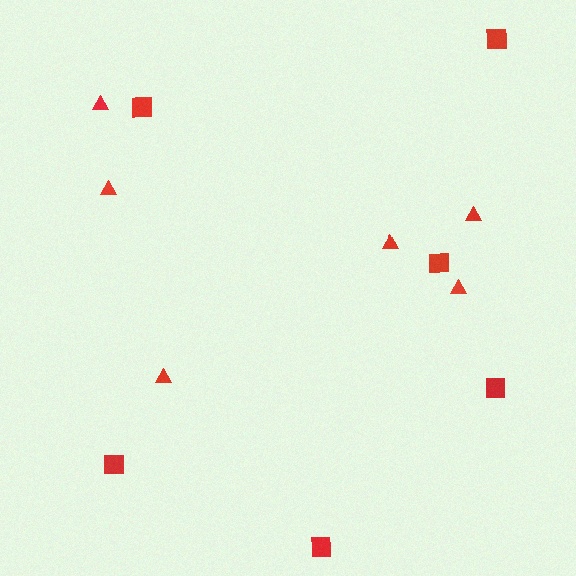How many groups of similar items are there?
There are 2 groups: one group of squares (6) and one group of triangles (6).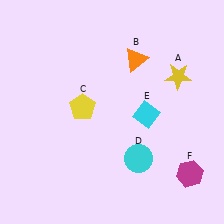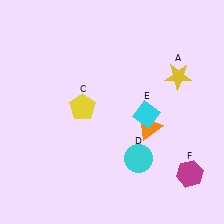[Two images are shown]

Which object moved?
The orange triangle (B) moved down.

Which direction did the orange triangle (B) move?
The orange triangle (B) moved down.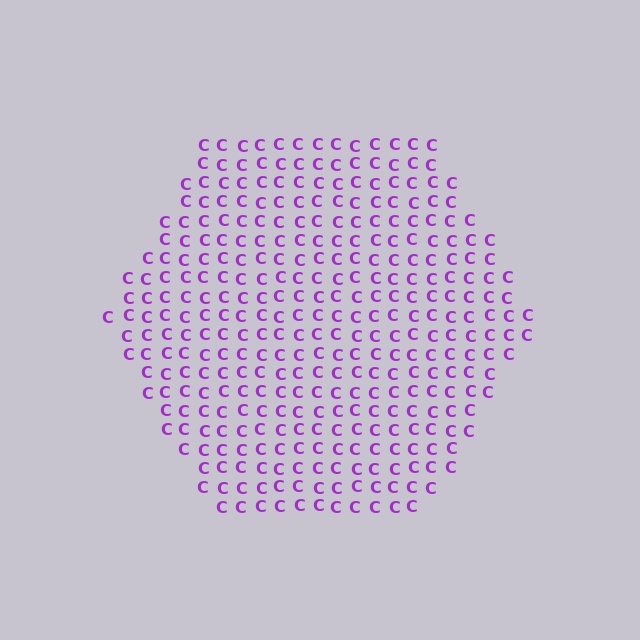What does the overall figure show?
The overall figure shows a hexagon.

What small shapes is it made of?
It is made of small letter C's.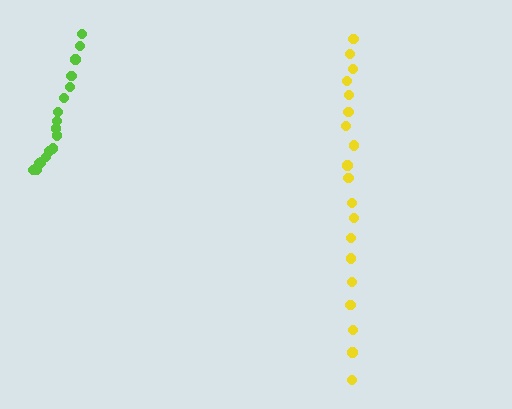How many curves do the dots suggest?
There are 2 distinct paths.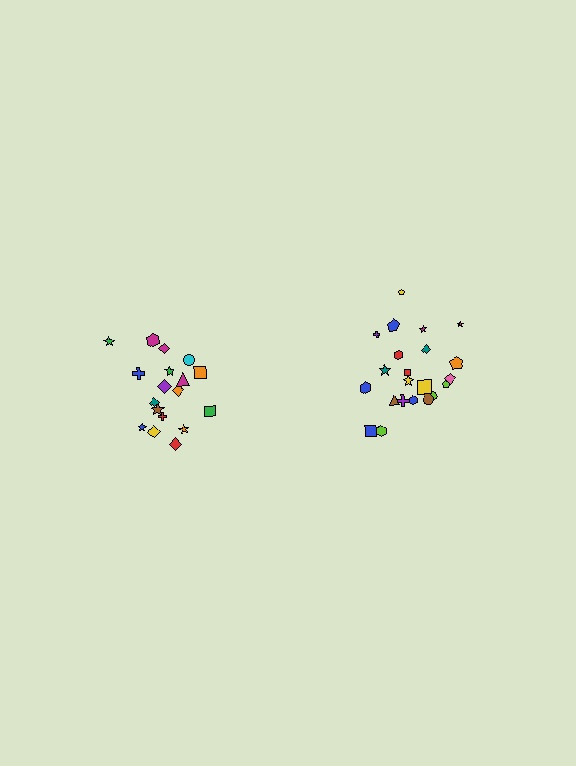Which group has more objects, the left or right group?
The right group.